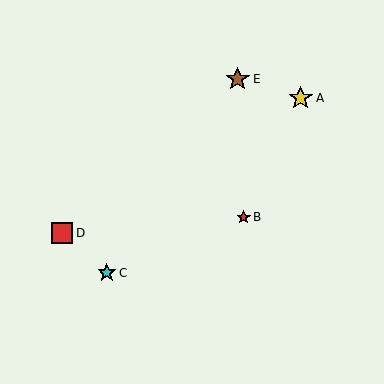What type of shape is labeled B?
Shape B is a red star.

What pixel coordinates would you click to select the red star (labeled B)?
Click at (244, 217) to select the red star B.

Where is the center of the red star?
The center of the red star is at (244, 217).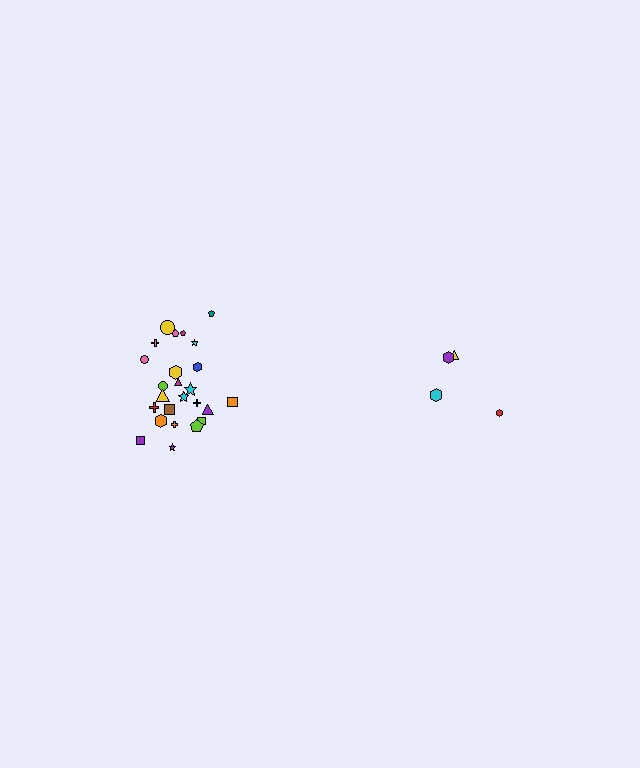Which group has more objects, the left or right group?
The left group.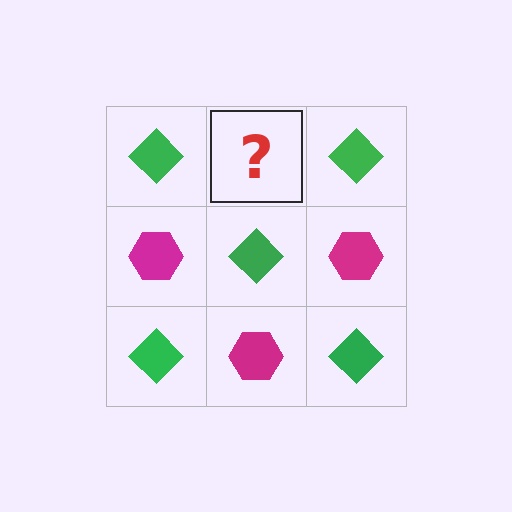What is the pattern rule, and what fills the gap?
The rule is that it alternates green diamond and magenta hexagon in a checkerboard pattern. The gap should be filled with a magenta hexagon.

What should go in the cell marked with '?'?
The missing cell should contain a magenta hexagon.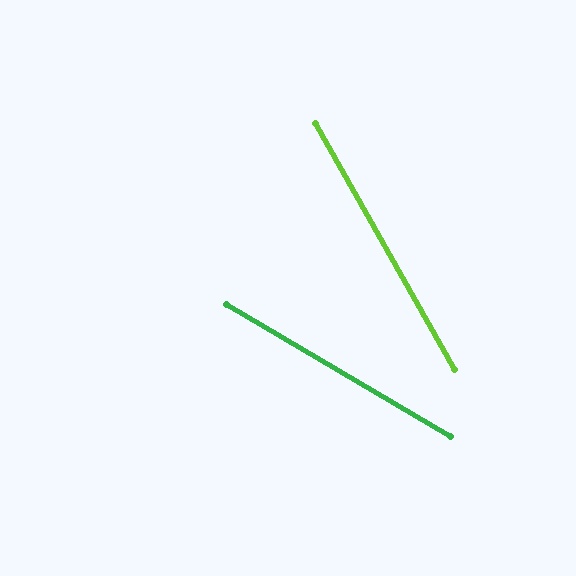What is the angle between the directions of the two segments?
Approximately 30 degrees.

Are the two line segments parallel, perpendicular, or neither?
Neither parallel nor perpendicular — they differ by about 30°.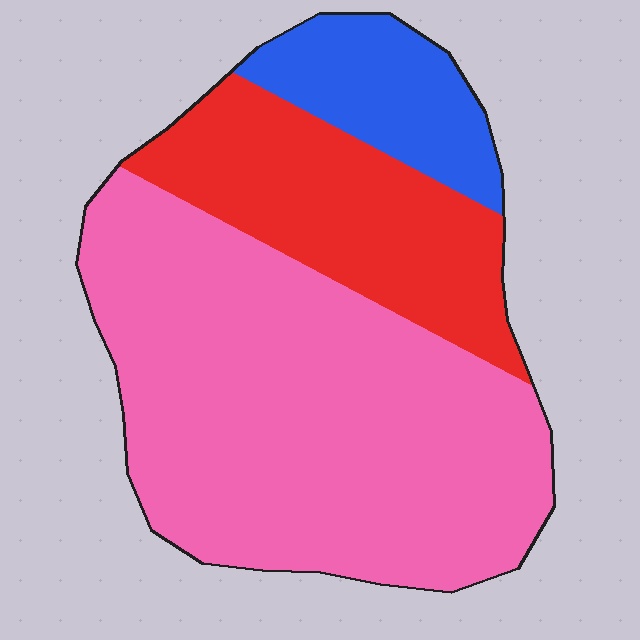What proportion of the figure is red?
Red takes up less than a quarter of the figure.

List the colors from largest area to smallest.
From largest to smallest: pink, red, blue.